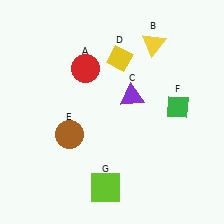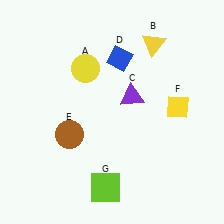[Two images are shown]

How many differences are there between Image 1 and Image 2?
There are 3 differences between the two images.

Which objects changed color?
A changed from red to yellow. D changed from yellow to blue. F changed from green to yellow.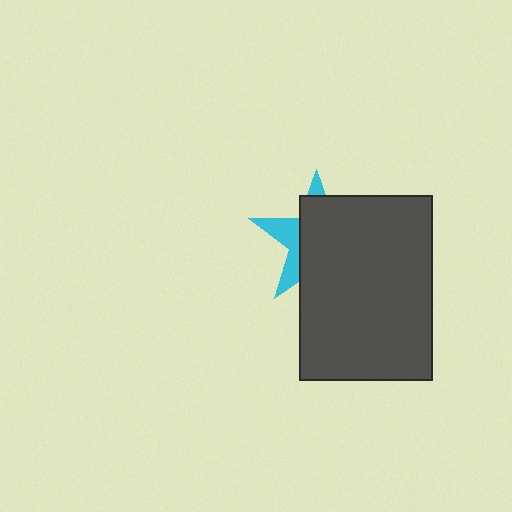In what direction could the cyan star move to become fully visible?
The cyan star could move left. That would shift it out from behind the dark gray rectangle entirely.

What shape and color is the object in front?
The object in front is a dark gray rectangle.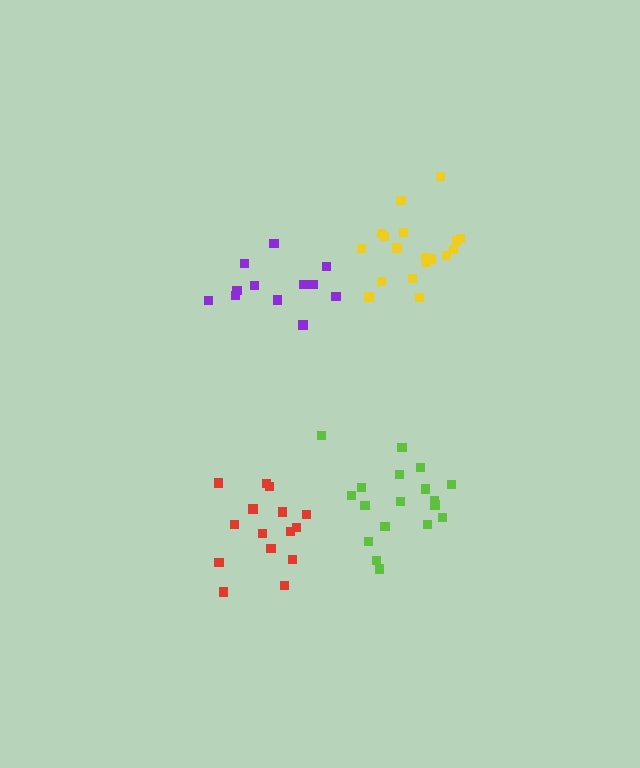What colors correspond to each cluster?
The clusters are colored: red, purple, lime, yellow.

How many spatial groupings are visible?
There are 4 spatial groupings.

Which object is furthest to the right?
The yellow cluster is rightmost.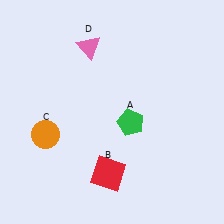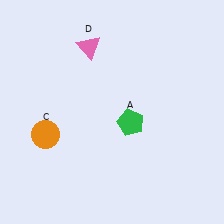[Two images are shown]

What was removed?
The red square (B) was removed in Image 2.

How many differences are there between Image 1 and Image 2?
There is 1 difference between the two images.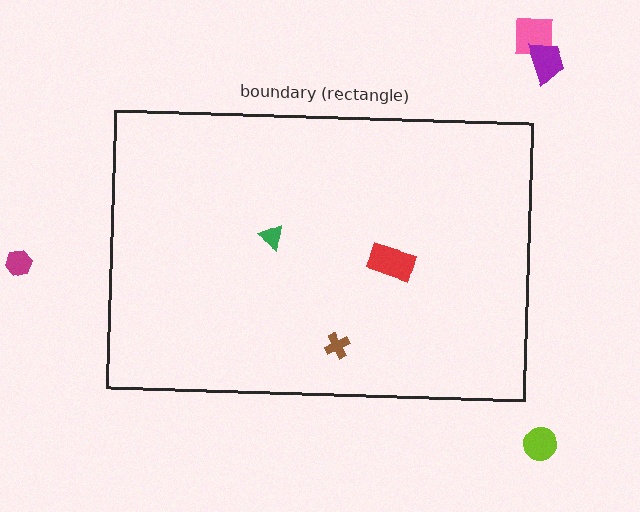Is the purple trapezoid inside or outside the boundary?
Outside.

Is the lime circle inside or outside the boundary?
Outside.